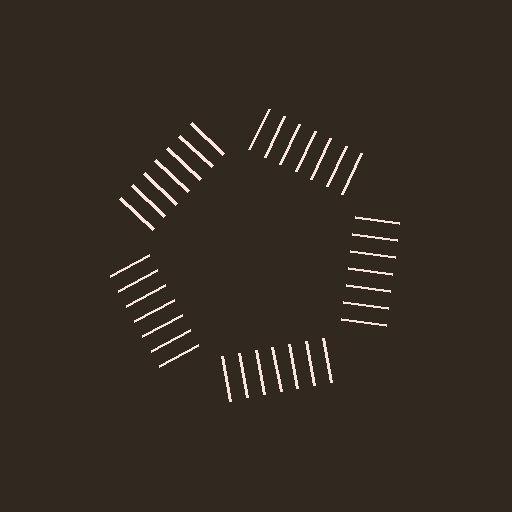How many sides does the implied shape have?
5 sides — the line-ends trace a pentagon.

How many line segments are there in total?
35 — 7 along each of the 5 edges.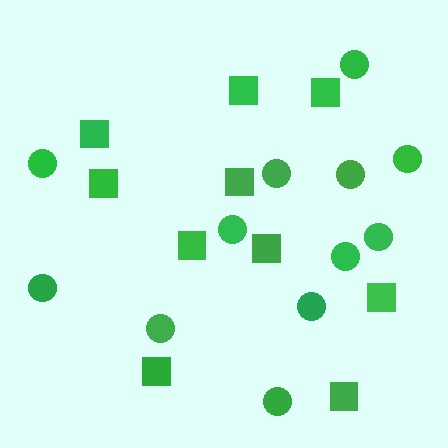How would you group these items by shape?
There are 2 groups: one group of squares (10) and one group of circles (12).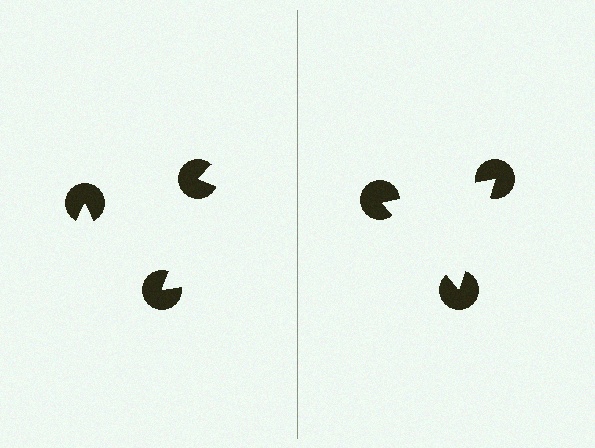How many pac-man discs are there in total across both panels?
6 — 3 on each side.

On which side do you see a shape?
An illusory triangle appears on the right side. On the left side the wedge cuts are rotated, so no coherent shape forms.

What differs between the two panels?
The pac-man discs are positioned identically on both sides; only the wedge orientations differ. On the right they align to a triangle; on the left they are misaligned.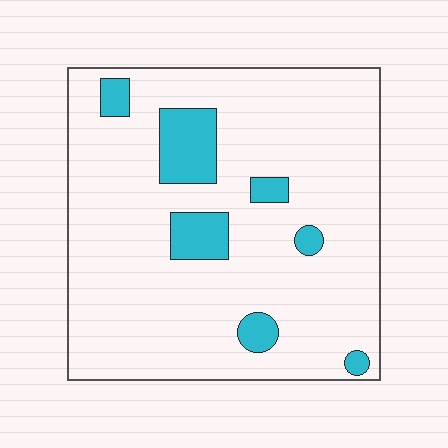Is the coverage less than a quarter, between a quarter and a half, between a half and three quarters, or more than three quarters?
Less than a quarter.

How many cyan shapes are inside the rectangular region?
7.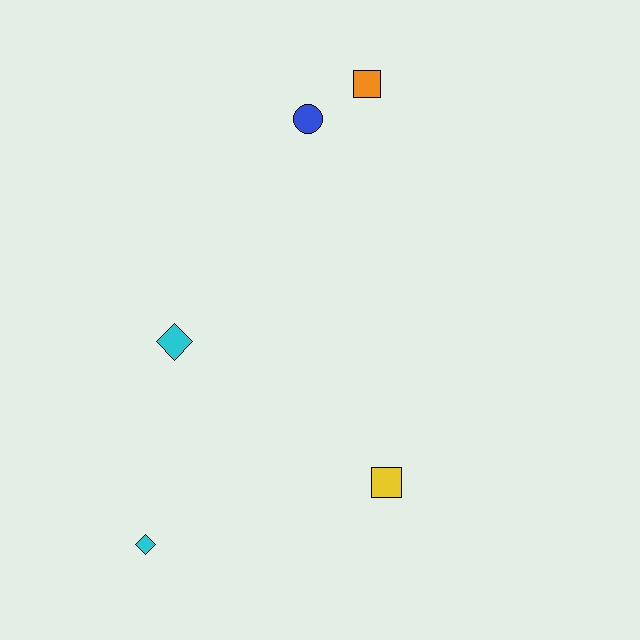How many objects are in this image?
There are 5 objects.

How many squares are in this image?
There are 2 squares.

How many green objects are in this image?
There are no green objects.